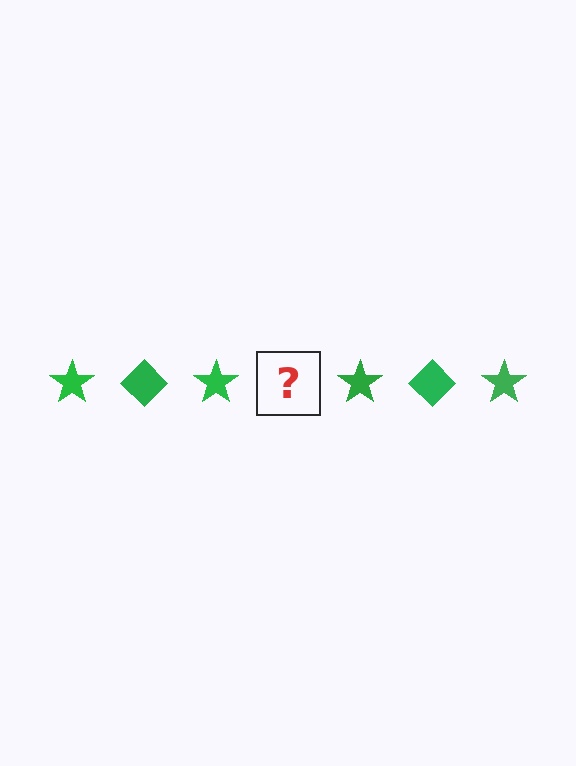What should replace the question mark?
The question mark should be replaced with a green diamond.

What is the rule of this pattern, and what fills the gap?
The rule is that the pattern cycles through star, diamond shapes in green. The gap should be filled with a green diamond.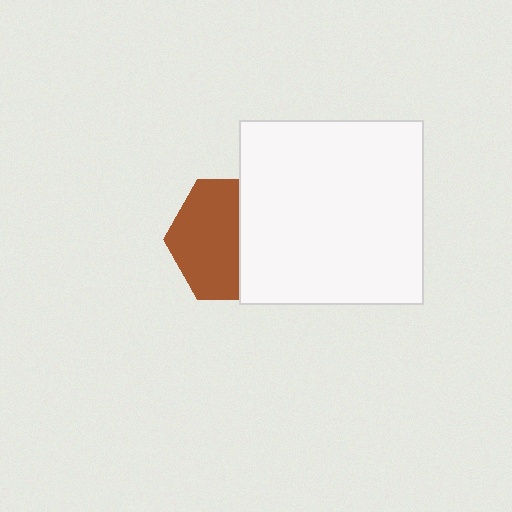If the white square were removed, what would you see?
You would see the complete brown hexagon.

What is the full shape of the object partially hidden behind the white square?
The partially hidden object is a brown hexagon.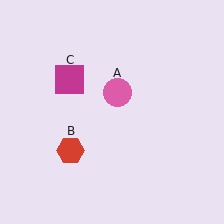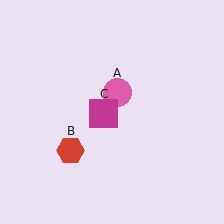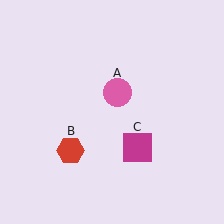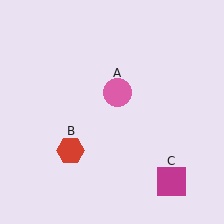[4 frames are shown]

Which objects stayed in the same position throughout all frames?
Pink circle (object A) and red hexagon (object B) remained stationary.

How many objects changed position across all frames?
1 object changed position: magenta square (object C).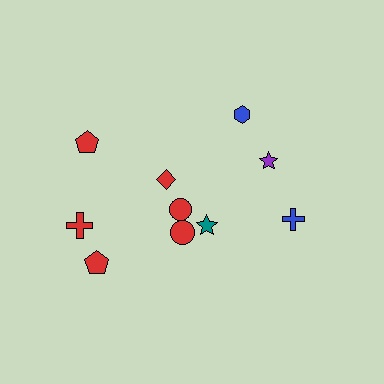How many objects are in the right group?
There are 4 objects.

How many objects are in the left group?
There are 6 objects.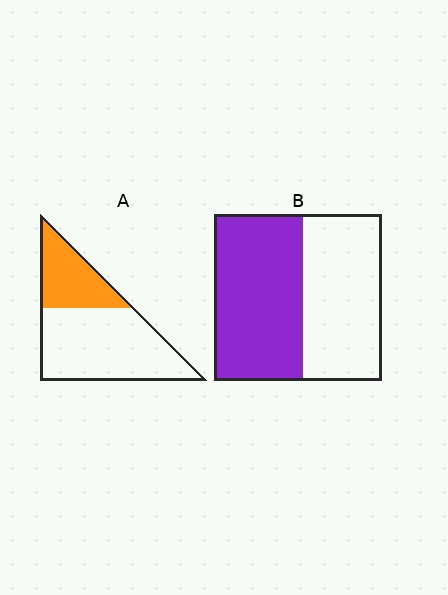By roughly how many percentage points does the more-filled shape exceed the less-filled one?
By roughly 20 percentage points (B over A).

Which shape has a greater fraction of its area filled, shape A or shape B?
Shape B.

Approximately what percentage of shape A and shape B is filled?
A is approximately 30% and B is approximately 55%.